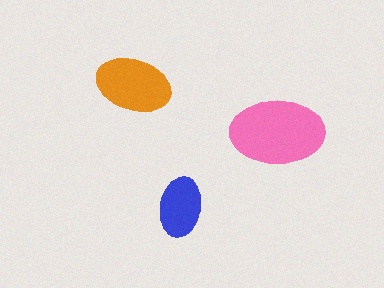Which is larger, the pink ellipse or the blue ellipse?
The pink one.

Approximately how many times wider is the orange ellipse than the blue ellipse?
About 1.5 times wider.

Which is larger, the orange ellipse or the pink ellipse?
The pink one.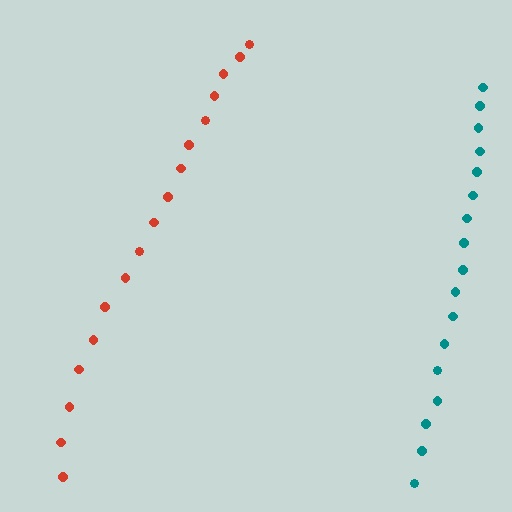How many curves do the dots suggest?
There are 2 distinct paths.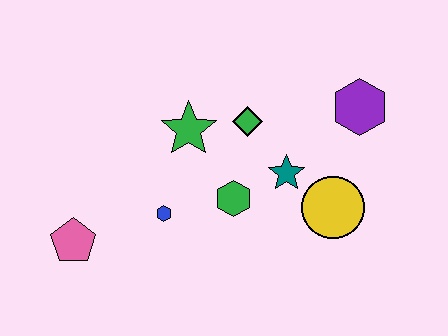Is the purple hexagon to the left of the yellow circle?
No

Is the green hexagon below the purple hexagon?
Yes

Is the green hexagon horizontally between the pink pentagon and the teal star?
Yes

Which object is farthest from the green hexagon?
The pink pentagon is farthest from the green hexagon.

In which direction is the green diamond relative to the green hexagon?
The green diamond is above the green hexagon.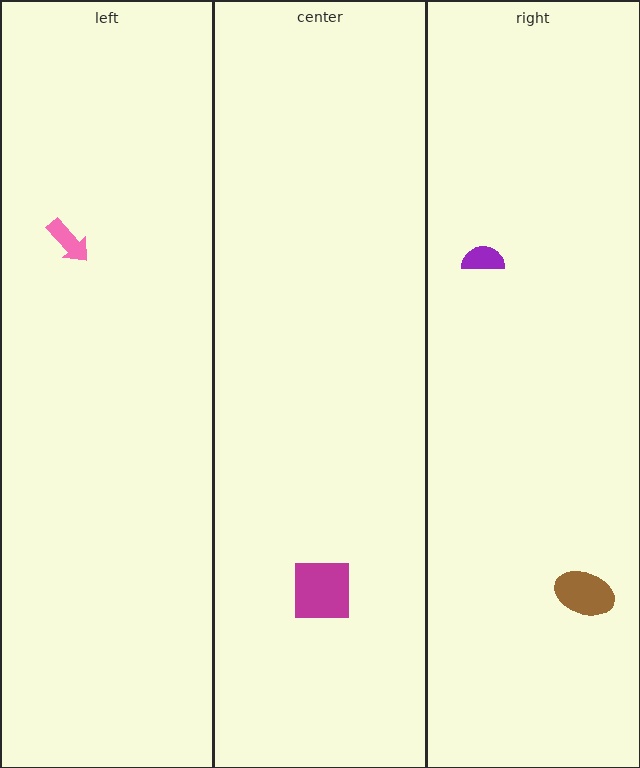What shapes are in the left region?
The pink arrow.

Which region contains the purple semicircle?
The right region.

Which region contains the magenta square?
The center region.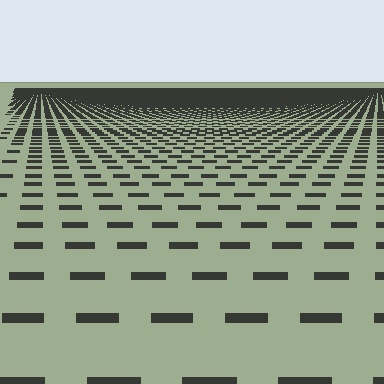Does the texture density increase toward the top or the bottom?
Density increases toward the top.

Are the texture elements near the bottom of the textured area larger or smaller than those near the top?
Larger. Near the bottom, elements are closer to the viewer and appear at a bigger on-screen size.